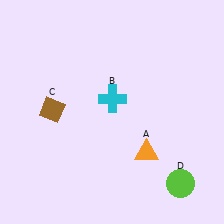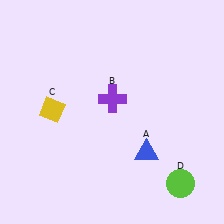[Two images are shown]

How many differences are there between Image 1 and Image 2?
There are 3 differences between the two images.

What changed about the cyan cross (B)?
In Image 1, B is cyan. In Image 2, it changed to purple.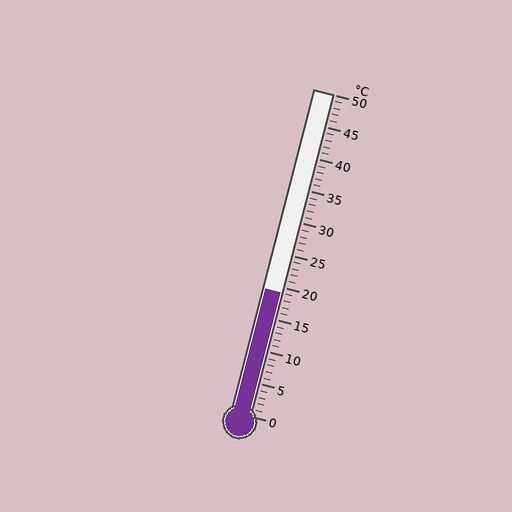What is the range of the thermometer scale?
The thermometer scale ranges from 0°C to 50°C.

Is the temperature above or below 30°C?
The temperature is below 30°C.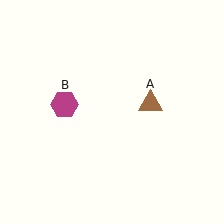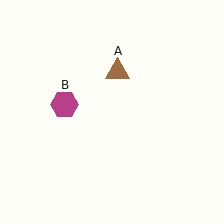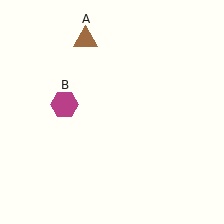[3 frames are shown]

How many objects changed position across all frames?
1 object changed position: brown triangle (object A).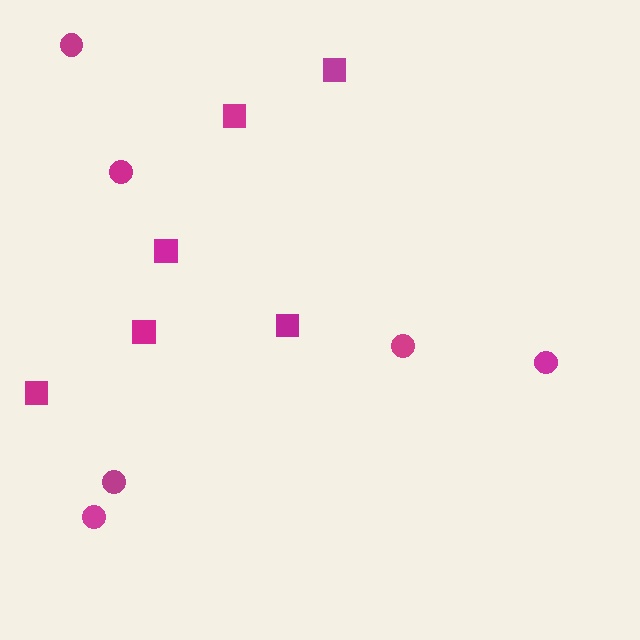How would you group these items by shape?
There are 2 groups: one group of circles (6) and one group of squares (6).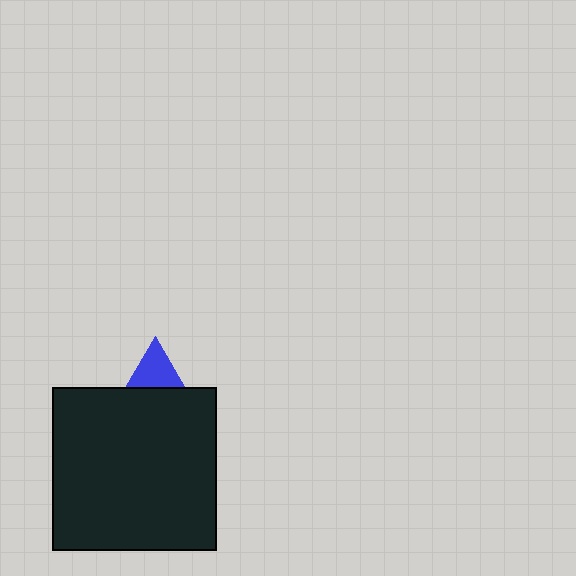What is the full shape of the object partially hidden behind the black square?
The partially hidden object is a blue triangle.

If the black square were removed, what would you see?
You would see the complete blue triangle.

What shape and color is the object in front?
The object in front is a black square.